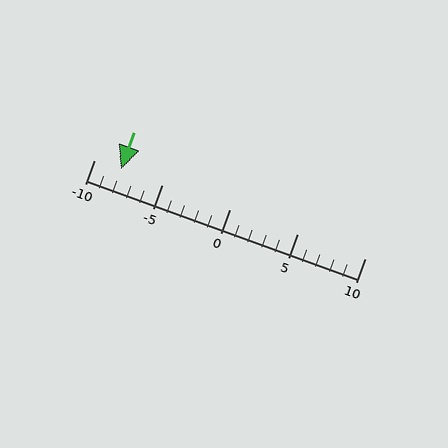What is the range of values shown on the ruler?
The ruler shows values from -10 to 10.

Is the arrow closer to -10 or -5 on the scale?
The arrow is closer to -10.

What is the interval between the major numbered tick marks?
The major tick marks are spaced 5 units apart.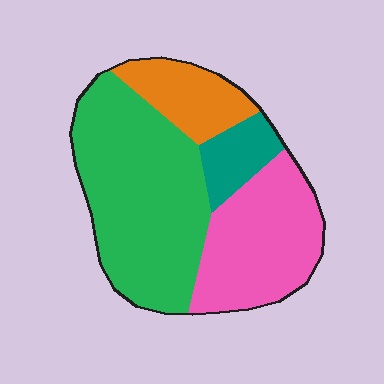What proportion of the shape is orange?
Orange covers around 15% of the shape.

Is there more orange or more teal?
Orange.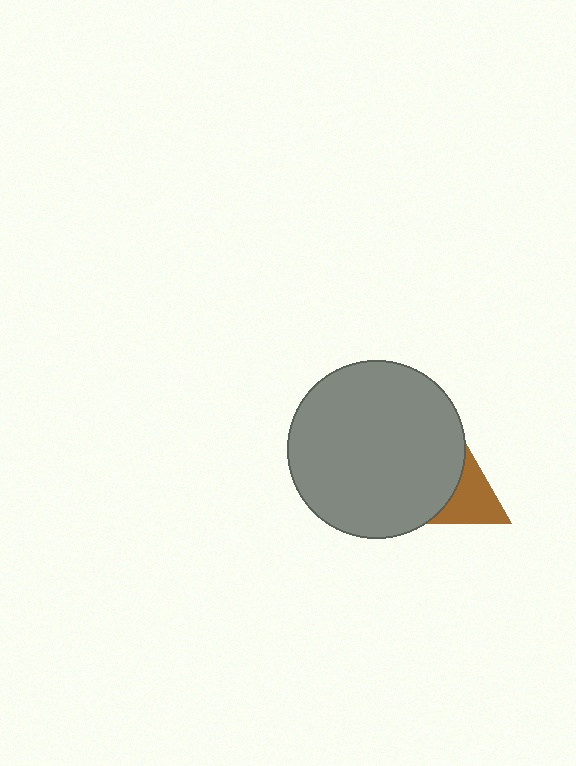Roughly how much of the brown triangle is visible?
Most of it is visible (roughly 66%).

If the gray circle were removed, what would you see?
You would see the complete brown triangle.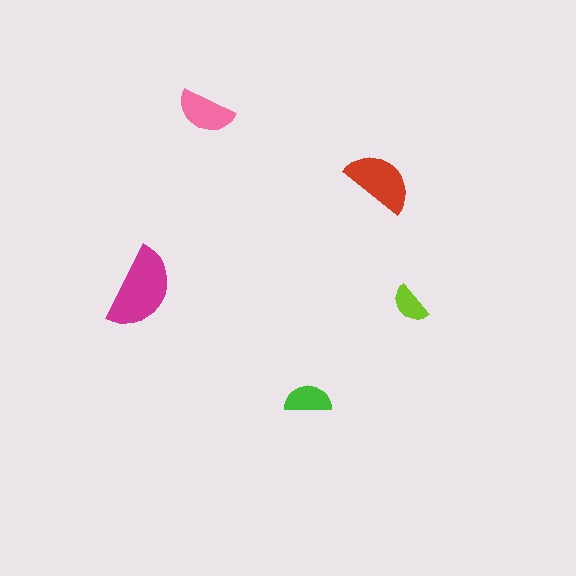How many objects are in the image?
There are 5 objects in the image.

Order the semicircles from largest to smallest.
the magenta one, the red one, the pink one, the green one, the lime one.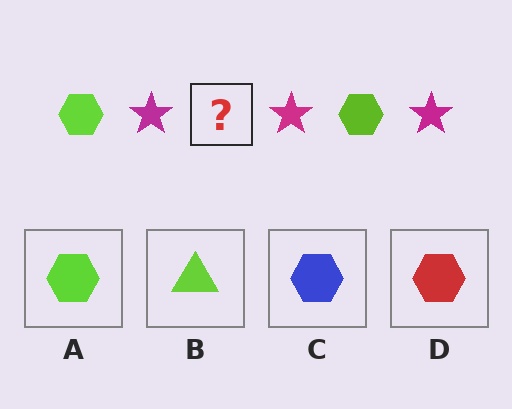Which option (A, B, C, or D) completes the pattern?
A.